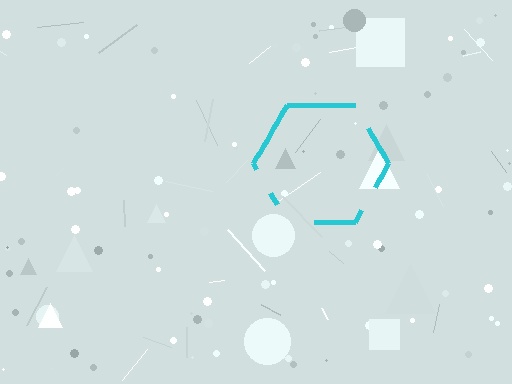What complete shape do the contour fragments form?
The contour fragments form a hexagon.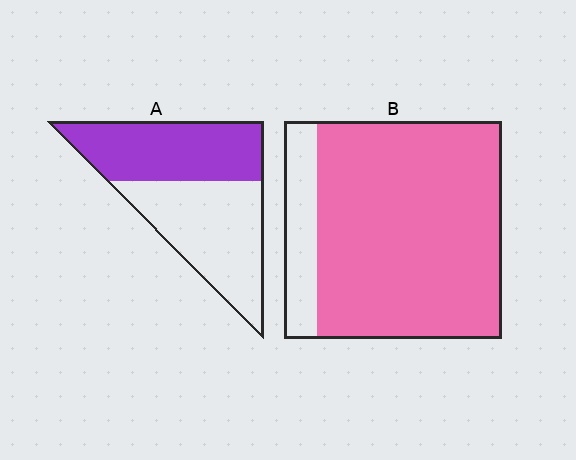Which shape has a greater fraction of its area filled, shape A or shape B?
Shape B.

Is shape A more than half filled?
Roughly half.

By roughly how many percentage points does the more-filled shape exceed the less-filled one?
By roughly 40 percentage points (B over A).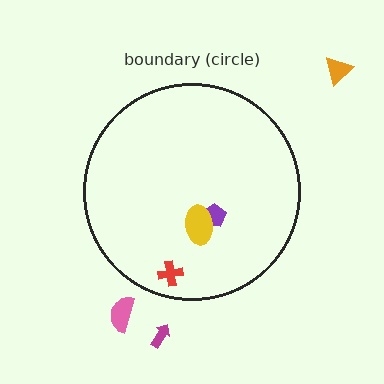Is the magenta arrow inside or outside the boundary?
Outside.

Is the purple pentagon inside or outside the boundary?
Inside.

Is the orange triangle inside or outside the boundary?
Outside.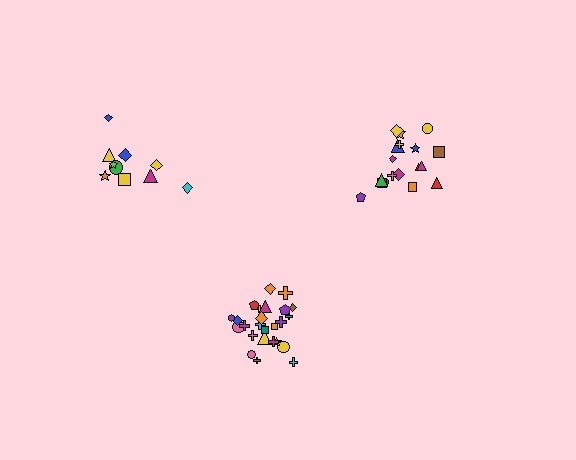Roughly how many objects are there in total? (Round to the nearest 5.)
Roughly 55 objects in total.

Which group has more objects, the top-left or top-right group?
The top-right group.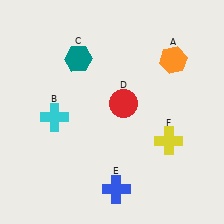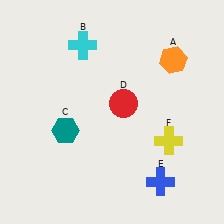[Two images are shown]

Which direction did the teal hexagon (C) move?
The teal hexagon (C) moved down.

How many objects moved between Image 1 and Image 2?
3 objects moved between the two images.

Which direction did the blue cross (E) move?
The blue cross (E) moved right.